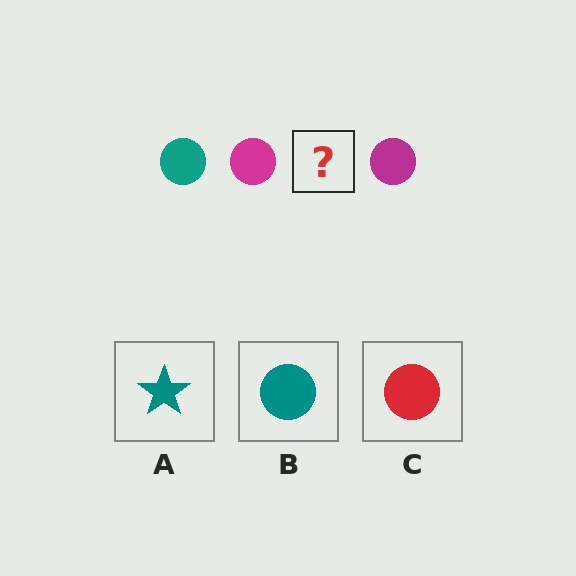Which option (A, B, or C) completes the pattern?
B.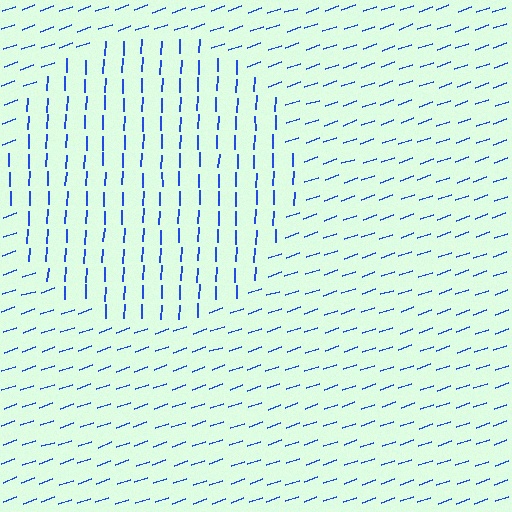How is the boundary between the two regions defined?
The boundary is defined purely by a change in line orientation (approximately 68 degrees difference). All lines are the same color and thickness.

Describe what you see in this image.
The image is filled with small blue line segments. A circle region in the image has lines oriented differently from the surrounding lines, creating a visible texture boundary.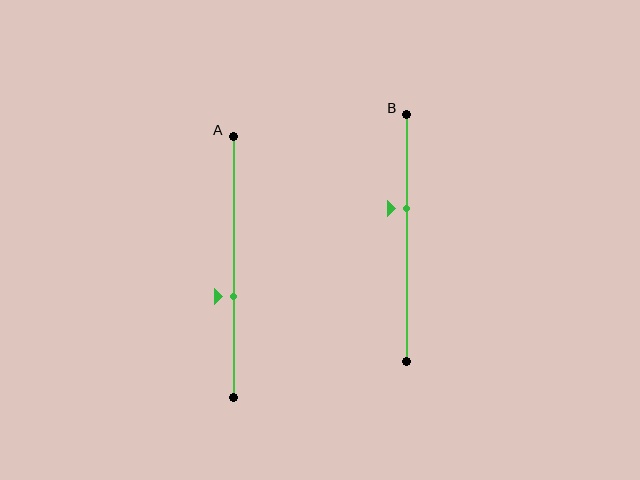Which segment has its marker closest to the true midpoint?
Segment A has its marker closest to the true midpoint.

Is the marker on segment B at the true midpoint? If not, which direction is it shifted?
No, the marker on segment B is shifted upward by about 12% of the segment length.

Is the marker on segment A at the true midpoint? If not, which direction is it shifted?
No, the marker on segment A is shifted downward by about 11% of the segment length.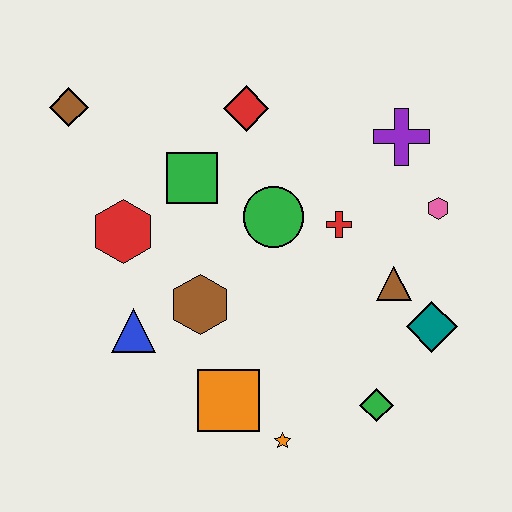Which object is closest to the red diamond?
The green square is closest to the red diamond.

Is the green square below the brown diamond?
Yes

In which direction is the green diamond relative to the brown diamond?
The green diamond is to the right of the brown diamond.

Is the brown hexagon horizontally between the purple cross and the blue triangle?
Yes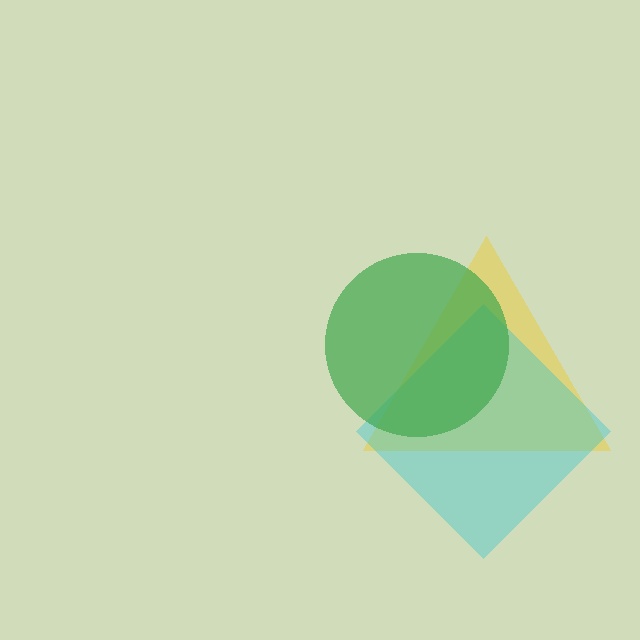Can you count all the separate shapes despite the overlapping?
Yes, there are 3 separate shapes.